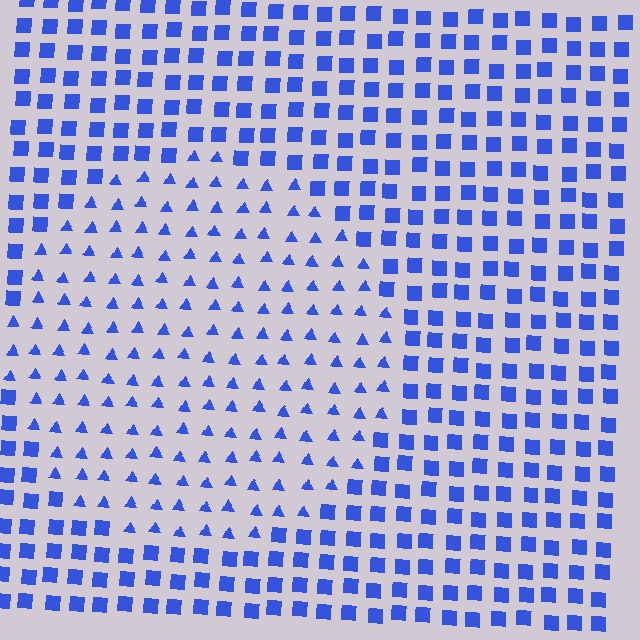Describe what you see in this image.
The image is filled with small blue elements arranged in a uniform grid. A circle-shaped region contains triangles, while the surrounding area contains squares. The boundary is defined purely by the change in element shape.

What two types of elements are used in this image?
The image uses triangles inside the circle region and squares outside it.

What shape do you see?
I see a circle.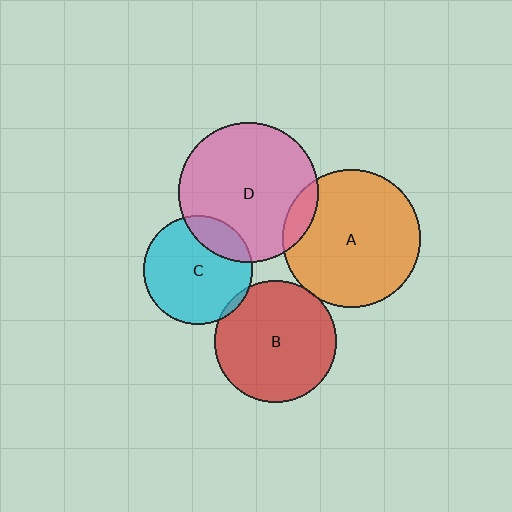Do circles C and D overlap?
Yes.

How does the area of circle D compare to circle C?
Approximately 1.6 times.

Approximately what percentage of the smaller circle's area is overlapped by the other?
Approximately 20%.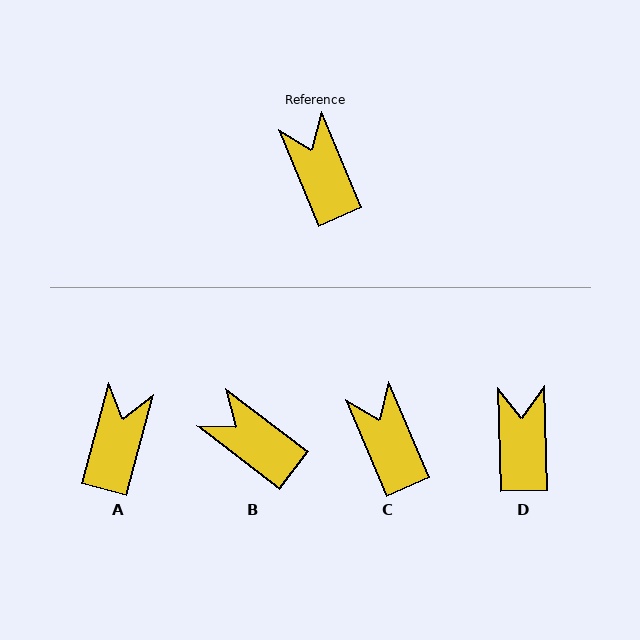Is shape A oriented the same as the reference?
No, it is off by about 38 degrees.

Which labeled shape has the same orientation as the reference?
C.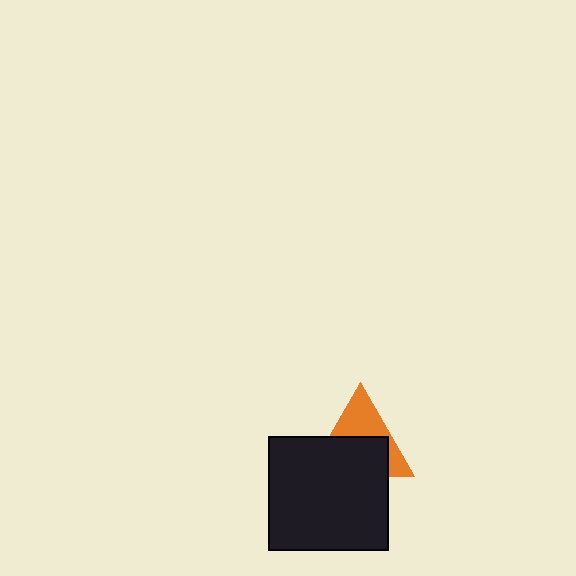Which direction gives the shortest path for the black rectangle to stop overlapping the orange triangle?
Moving down gives the shortest separation.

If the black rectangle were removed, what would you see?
You would see the complete orange triangle.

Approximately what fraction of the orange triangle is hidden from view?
Roughly 57% of the orange triangle is hidden behind the black rectangle.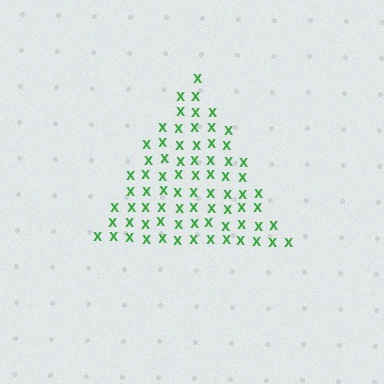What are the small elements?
The small elements are letter X's.